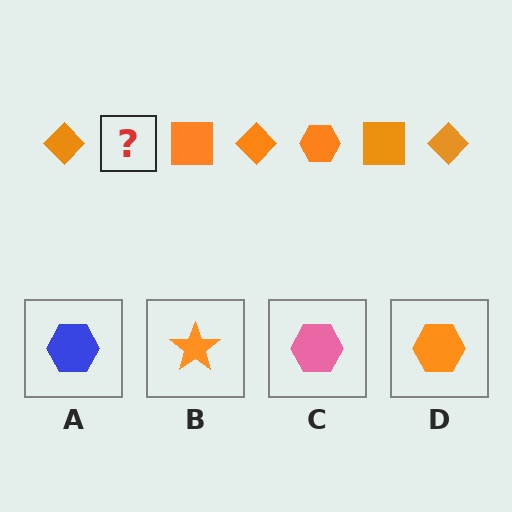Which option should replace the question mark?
Option D.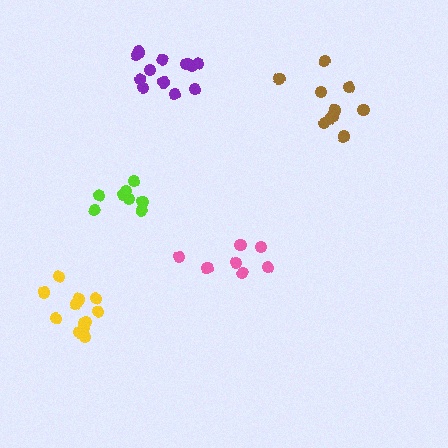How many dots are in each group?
Group 1: 7 dots, Group 2: 12 dots, Group 3: 12 dots, Group 4: 10 dots, Group 5: 8 dots (49 total).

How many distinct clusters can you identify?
There are 5 distinct clusters.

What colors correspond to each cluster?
The clusters are colored: pink, yellow, purple, brown, lime.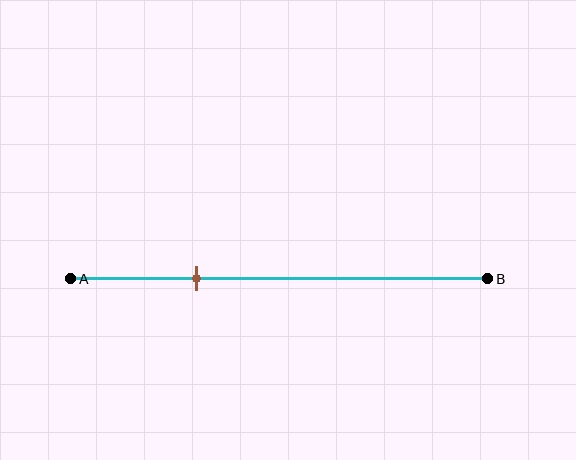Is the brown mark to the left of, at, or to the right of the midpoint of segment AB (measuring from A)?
The brown mark is to the left of the midpoint of segment AB.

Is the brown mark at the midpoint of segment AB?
No, the mark is at about 30% from A, not at the 50% midpoint.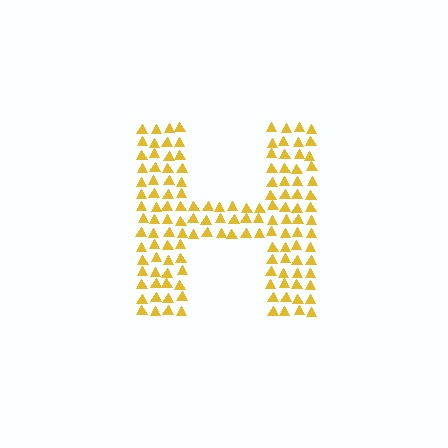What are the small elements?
The small elements are triangles.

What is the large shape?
The large shape is the letter H.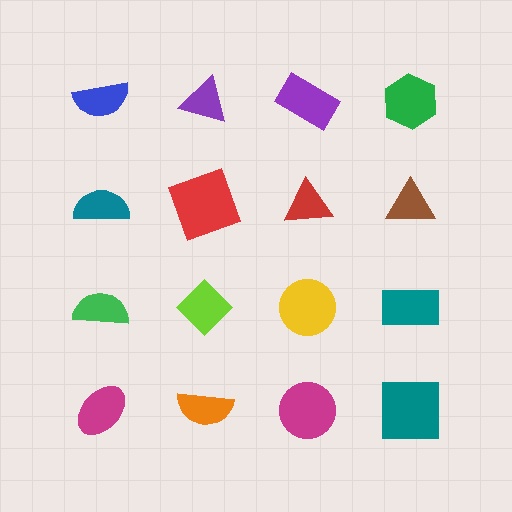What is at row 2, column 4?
A brown triangle.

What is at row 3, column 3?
A yellow circle.